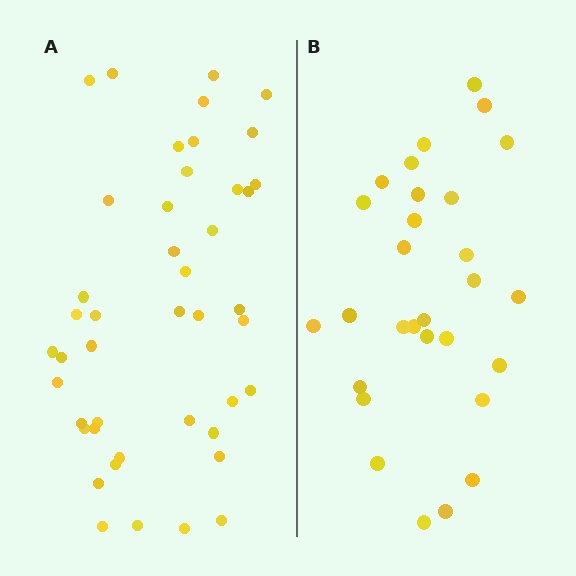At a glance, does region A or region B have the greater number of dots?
Region A (the left region) has more dots.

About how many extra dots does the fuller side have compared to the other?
Region A has approximately 15 more dots than region B.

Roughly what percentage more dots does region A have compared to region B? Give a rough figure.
About 50% more.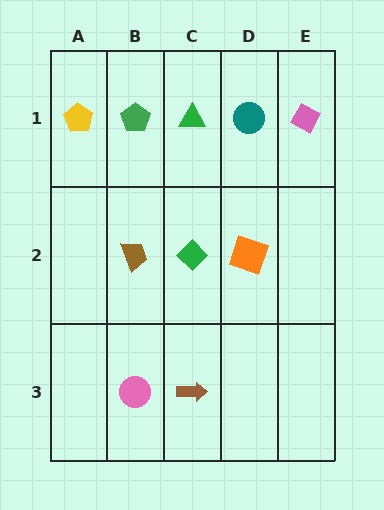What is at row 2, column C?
A green diamond.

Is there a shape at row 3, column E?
No, that cell is empty.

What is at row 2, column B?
A brown trapezoid.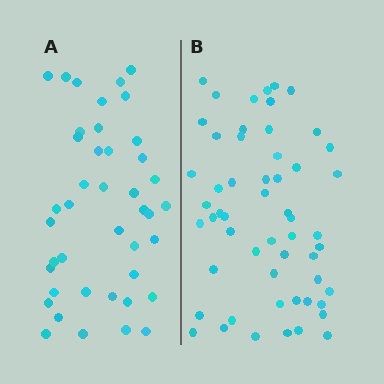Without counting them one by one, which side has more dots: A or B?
Region B (the right region) has more dots.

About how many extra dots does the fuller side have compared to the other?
Region B has approximately 15 more dots than region A.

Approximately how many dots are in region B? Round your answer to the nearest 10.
About 60 dots. (The exact count is 55, which rounds to 60.)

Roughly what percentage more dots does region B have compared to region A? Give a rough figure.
About 30% more.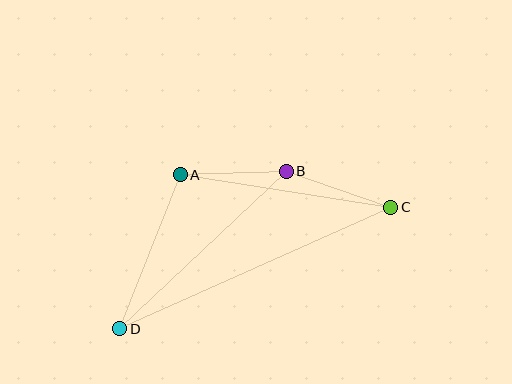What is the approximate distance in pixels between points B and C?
The distance between B and C is approximately 111 pixels.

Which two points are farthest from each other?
Points C and D are farthest from each other.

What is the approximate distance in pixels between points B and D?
The distance between B and D is approximately 230 pixels.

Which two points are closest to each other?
Points A and B are closest to each other.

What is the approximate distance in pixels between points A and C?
The distance between A and C is approximately 213 pixels.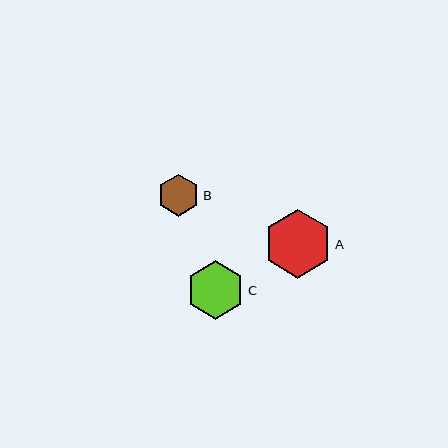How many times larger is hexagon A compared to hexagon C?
Hexagon A is approximately 1.2 times the size of hexagon C.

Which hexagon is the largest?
Hexagon A is the largest with a size of approximately 69 pixels.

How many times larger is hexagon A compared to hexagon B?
Hexagon A is approximately 1.6 times the size of hexagon B.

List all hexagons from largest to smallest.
From largest to smallest: A, C, B.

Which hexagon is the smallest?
Hexagon B is the smallest with a size of approximately 42 pixels.